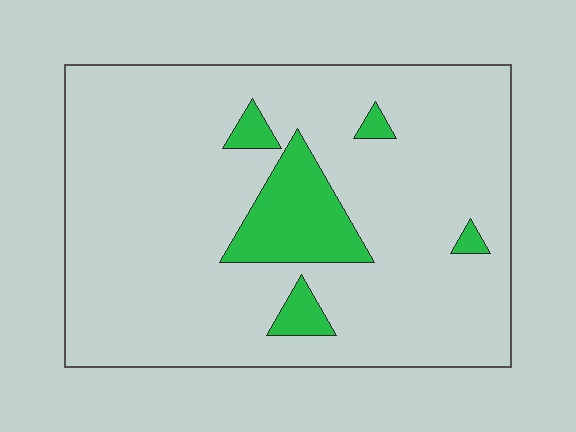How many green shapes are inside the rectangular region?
5.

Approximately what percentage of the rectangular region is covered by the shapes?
Approximately 10%.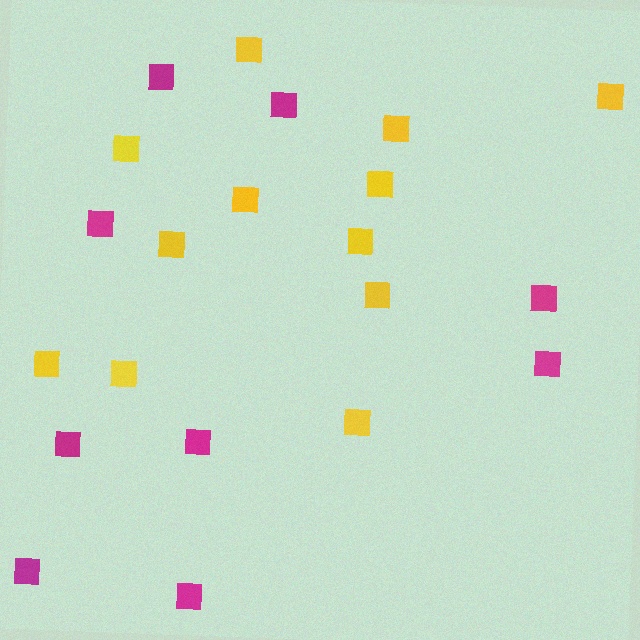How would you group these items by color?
There are 2 groups: one group of yellow squares (12) and one group of magenta squares (9).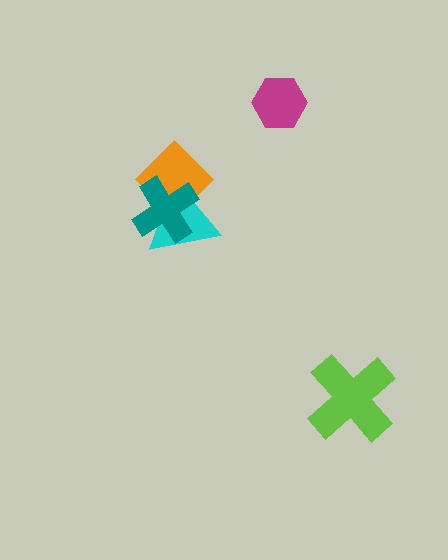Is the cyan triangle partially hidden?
Yes, it is partially covered by another shape.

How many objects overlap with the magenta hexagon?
0 objects overlap with the magenta hexagon.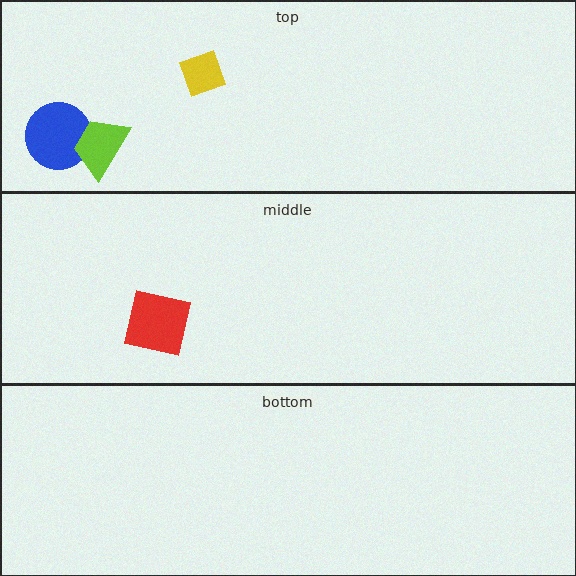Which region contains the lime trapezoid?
The top region.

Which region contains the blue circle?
The top region.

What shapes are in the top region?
The blue circle, the lime trapezoid, the yellow diamond.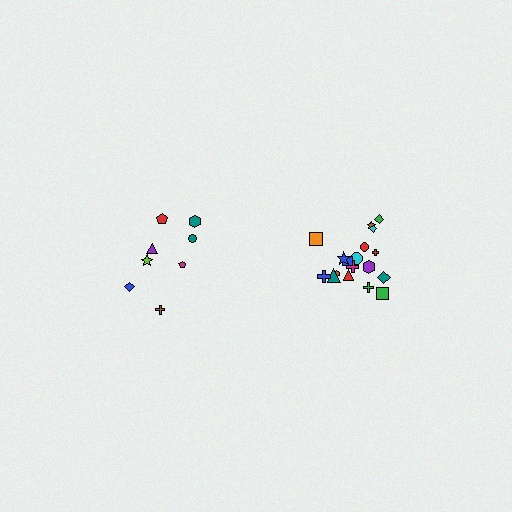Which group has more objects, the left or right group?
The right group.